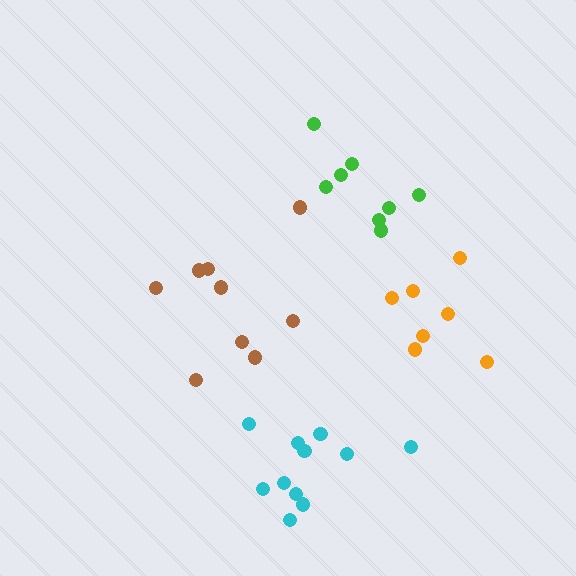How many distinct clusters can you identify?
There are 4 distinct clusters.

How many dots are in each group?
Group 1: 11 dots, Group 2: 9 dots, Group 3: 8 dots, Group 4: 7 dots (35 total).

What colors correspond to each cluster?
The clusters are colored: cyan, brown, green, orange.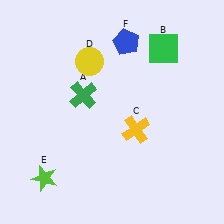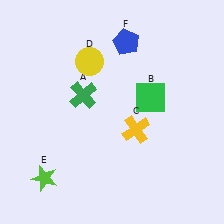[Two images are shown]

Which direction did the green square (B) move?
The green square (B) moved down.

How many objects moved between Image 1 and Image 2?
1 object moved between the two images.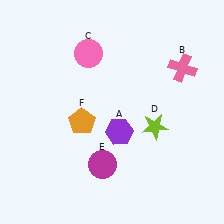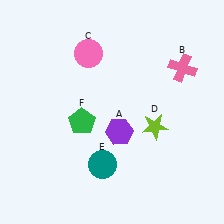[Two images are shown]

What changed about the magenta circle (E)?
In Image 1, E is magenta. In Image 2, it changed to teal.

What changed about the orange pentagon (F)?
In Image 1, F is orange. In Image 2, it changed to green.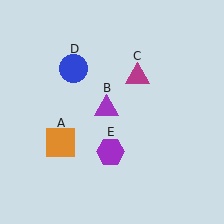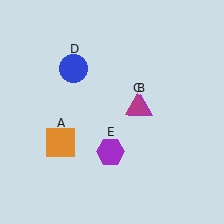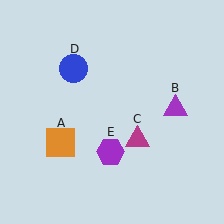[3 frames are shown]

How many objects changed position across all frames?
2 objects changed position: purple triangle (object B), magenta triangle (object C).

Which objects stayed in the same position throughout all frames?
Orange square (object A) and blue circle (object D) and purple hexagon (object E) remained stationary.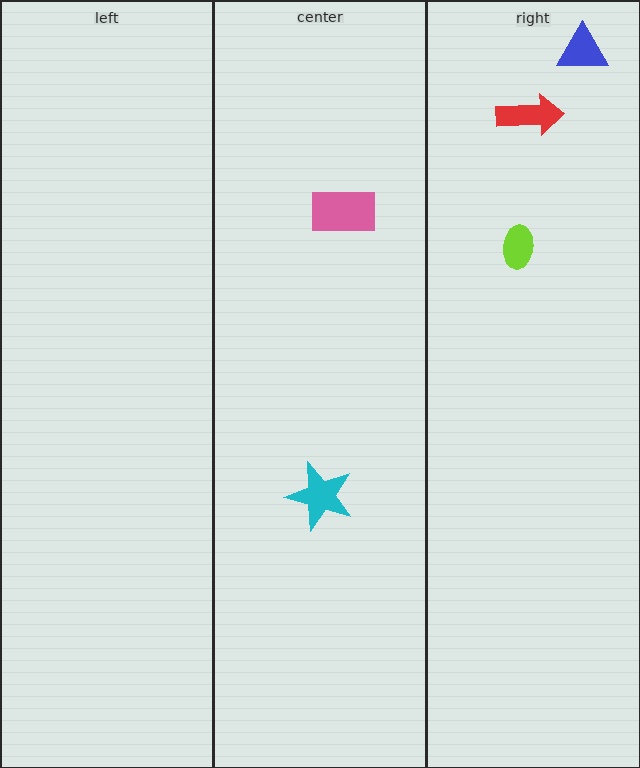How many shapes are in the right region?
3.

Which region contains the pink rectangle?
The center region.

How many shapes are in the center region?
2.